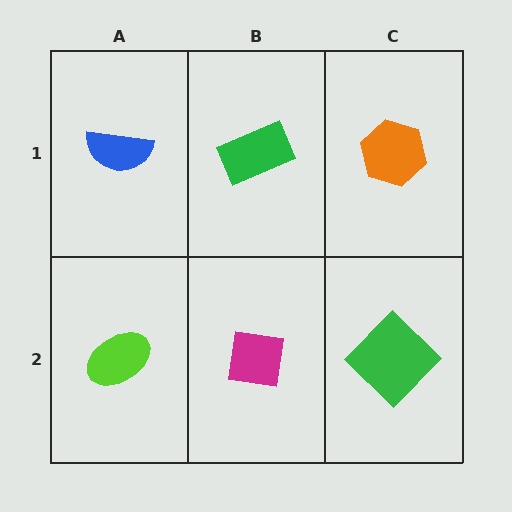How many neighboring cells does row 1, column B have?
3.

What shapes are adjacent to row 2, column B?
A green rectangle (row 1, column B), a lime ellipse (row 2, column A), a green diamond (row 2, column C).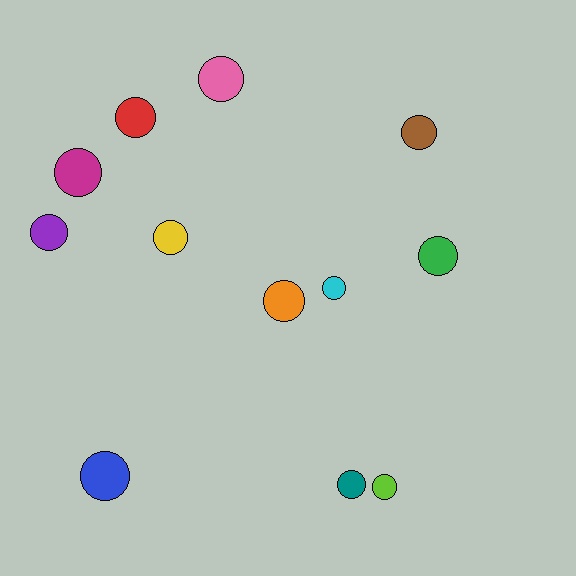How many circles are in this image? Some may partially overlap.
There are 12 circles.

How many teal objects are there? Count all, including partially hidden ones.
There is 1 teal object.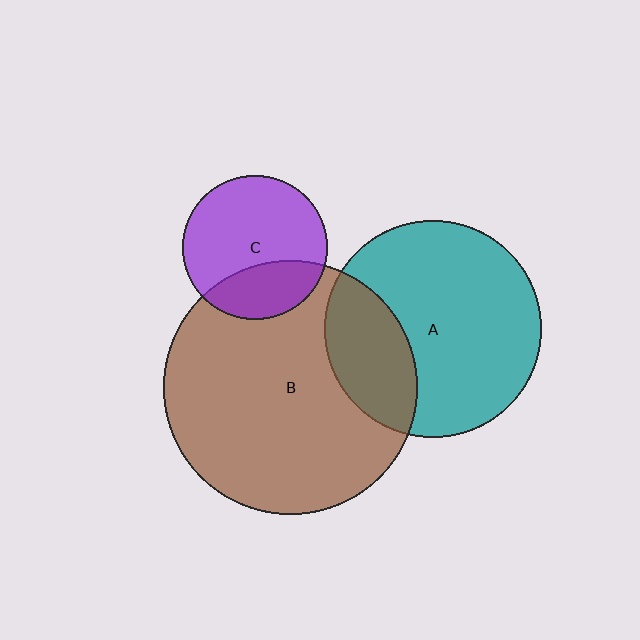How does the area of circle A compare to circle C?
Approximately 2.3 times.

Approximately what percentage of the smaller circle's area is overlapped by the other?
Approximately 30%.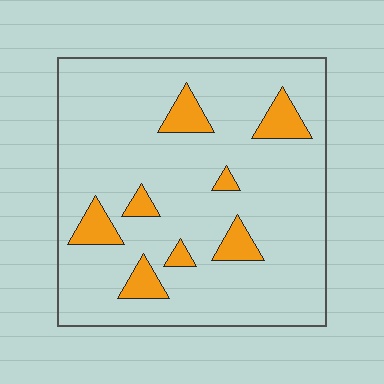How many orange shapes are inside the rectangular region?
8.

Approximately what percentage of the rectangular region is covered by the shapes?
Approximately 10%.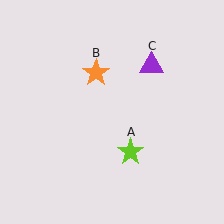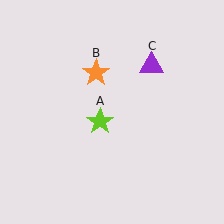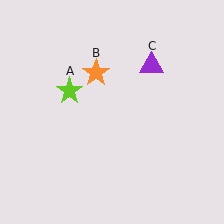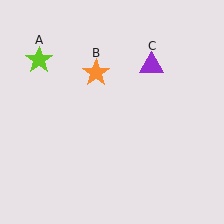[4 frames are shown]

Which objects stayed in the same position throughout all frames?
Orange star (object B) and purple triangle (object C) remained stationary.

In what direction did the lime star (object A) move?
The lime star (object A) moved up and to the left.